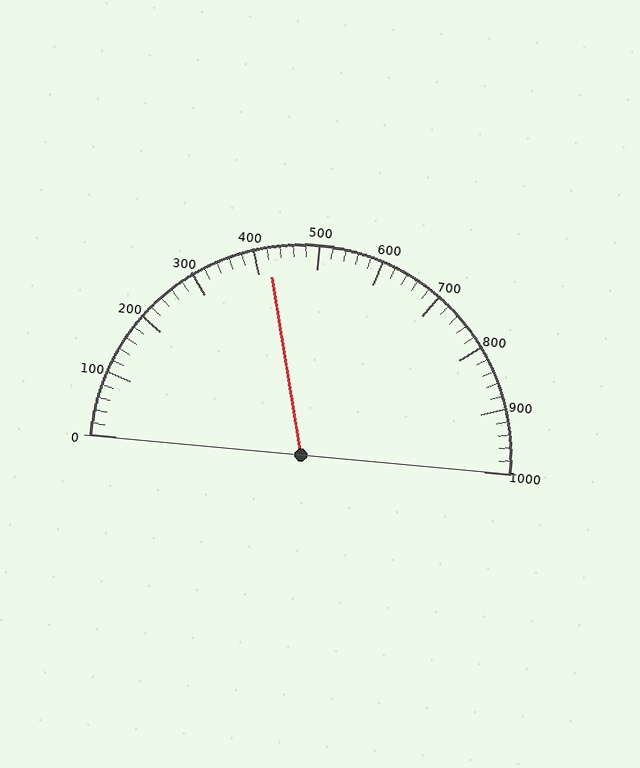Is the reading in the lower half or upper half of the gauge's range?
The reading is in the lower half of the range (0 to 1000).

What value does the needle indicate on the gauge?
The needle indicates approximately 420.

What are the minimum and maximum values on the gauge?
The gauge ranges from 0 to 1000.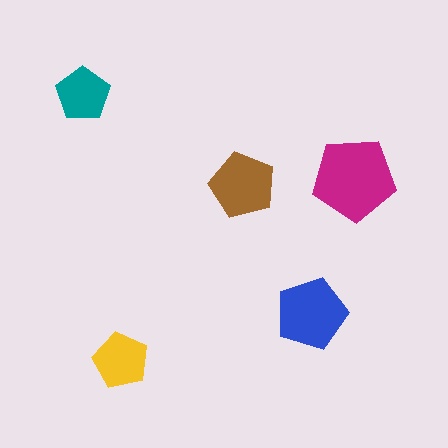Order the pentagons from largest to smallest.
the magenta one, the blue one, the brown one, the yellow one, the teal one.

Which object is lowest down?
The yellow pentagon is bottommost.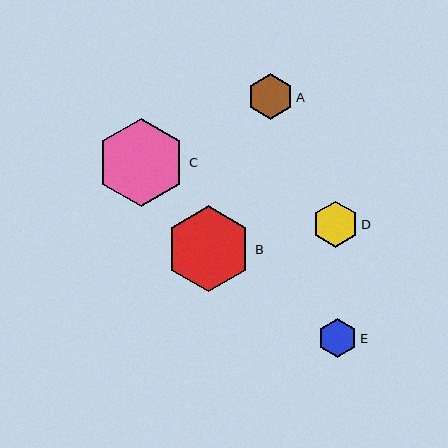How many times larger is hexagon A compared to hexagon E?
Hexagon A is approximately 1.2 times the size of hexagon E.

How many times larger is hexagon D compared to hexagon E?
Hexagon D is approximately 1.2 times the size of hexagon E.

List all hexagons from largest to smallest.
From largest to smallest: C, B, D, A, E.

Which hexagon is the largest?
Hexagon C is the largest with a size of approximately 89 pixels.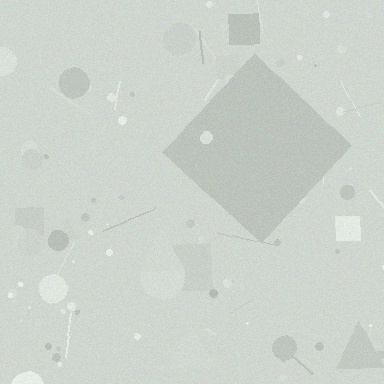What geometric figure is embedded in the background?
A diamond is embedded in the background.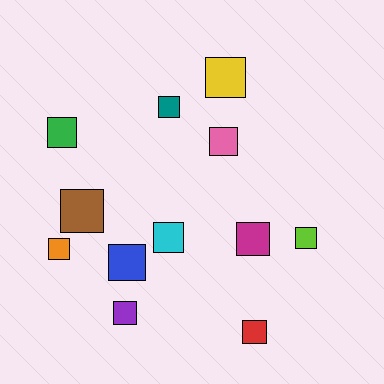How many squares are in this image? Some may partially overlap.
There are 12 squares.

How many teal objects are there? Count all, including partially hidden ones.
There is 1 teal object.